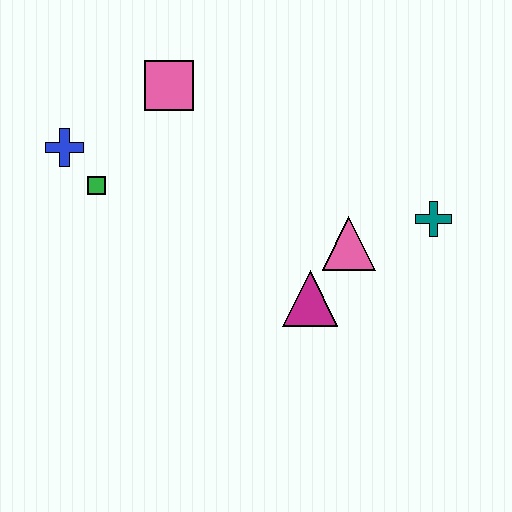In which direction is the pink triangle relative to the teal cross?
The pink triangle is to the left of the teal cross.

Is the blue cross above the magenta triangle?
Yes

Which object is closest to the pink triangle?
The magenta triangle is closest to the pink triangle.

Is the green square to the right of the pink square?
No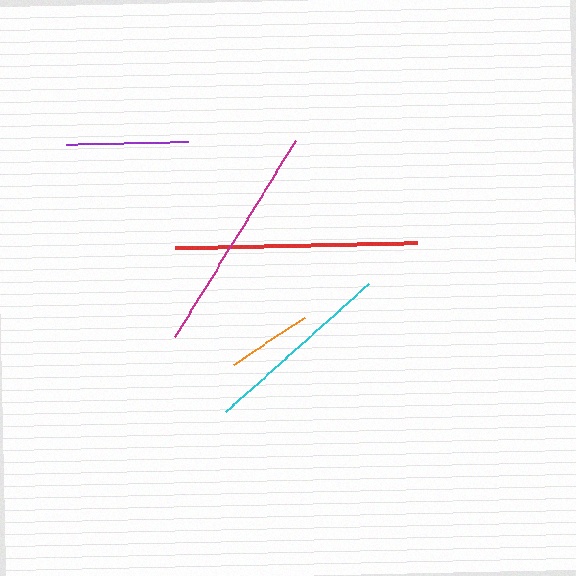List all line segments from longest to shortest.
From longest to shortest: red, magenta, cyan, purple, orange.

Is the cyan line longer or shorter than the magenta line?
The magenta line is longer than the cyan line.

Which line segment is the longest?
The red line is the longest at approximately 241 pixels.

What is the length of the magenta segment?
The magenta segment is approximately 231 pixels long.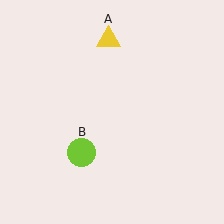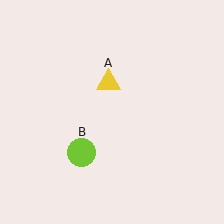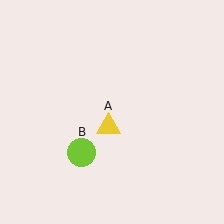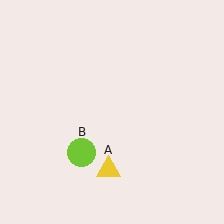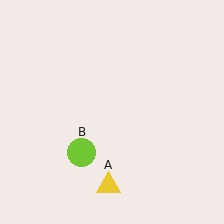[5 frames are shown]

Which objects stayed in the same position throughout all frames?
Lime circle (object B) remained stationary.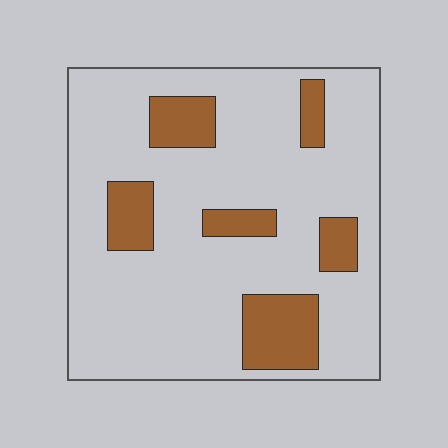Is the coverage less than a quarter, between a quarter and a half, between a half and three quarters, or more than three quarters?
Less than a quarter.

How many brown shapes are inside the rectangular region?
6.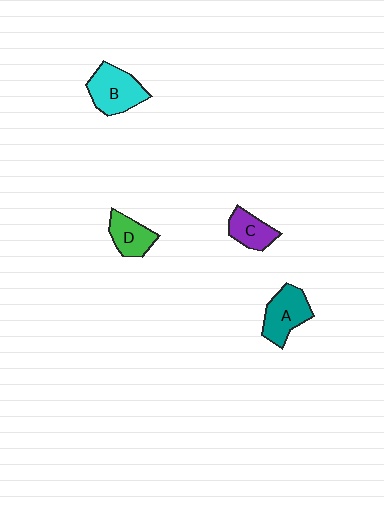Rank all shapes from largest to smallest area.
From largest to smallest: B (cyan), A (teal), D (green), C (purple).